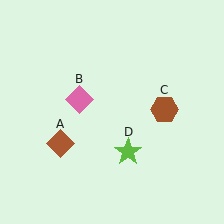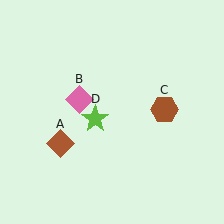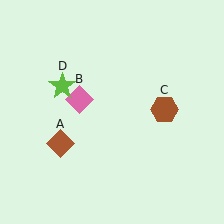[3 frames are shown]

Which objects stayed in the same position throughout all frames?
Brown diamond (object A) and pink diamond (object B) and brown hexagon (object C) remained stationary.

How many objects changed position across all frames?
1 object changed position: lime star (object D).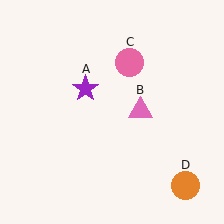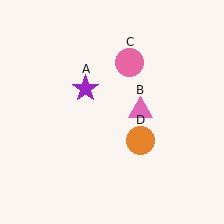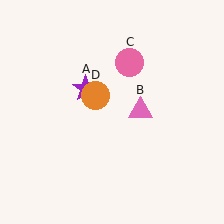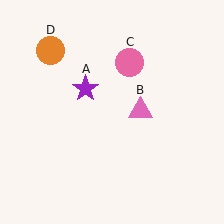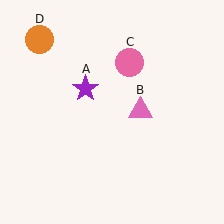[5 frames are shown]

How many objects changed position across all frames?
1 object changed position: orange circle (object D).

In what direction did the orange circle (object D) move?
The orange circle (object D) moved up and to the left.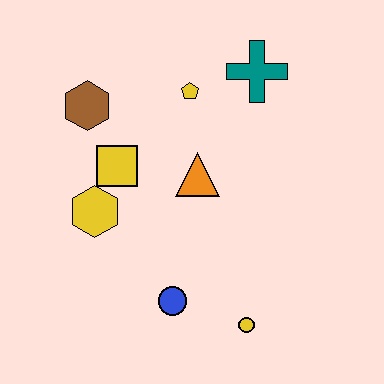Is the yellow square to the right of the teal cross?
No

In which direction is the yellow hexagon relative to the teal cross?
The yellow hexagon is to the left of the teal cross.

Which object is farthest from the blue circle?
The teal cross is farthest from the blue circle.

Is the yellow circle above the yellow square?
No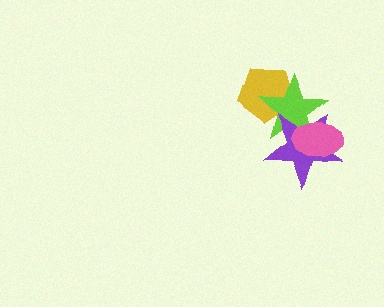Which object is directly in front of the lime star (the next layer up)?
The purple star is directly in front of the lime star.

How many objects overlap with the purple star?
2 objects overlap with the purple star.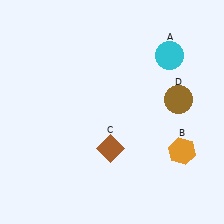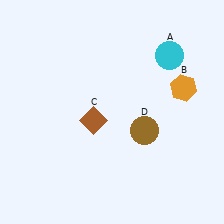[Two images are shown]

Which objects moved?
The objects that moved are: the orange hexagon (B), the brown diamond (C), the brown circle (D).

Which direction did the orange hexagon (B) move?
The orange hexagon (B) moved up.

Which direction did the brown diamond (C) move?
The brown diamond (C) moved up.